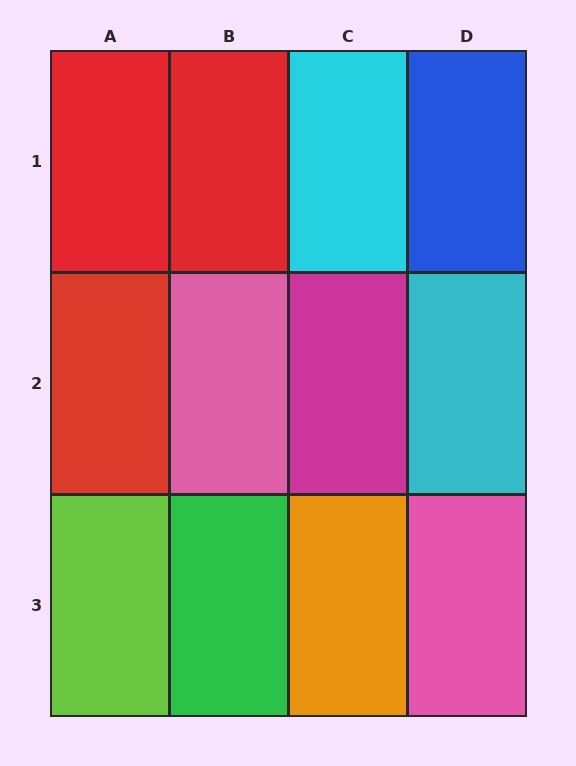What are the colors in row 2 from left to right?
Red, pink, magenta, cyan.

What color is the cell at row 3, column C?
Orange.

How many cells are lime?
1 cell is lime.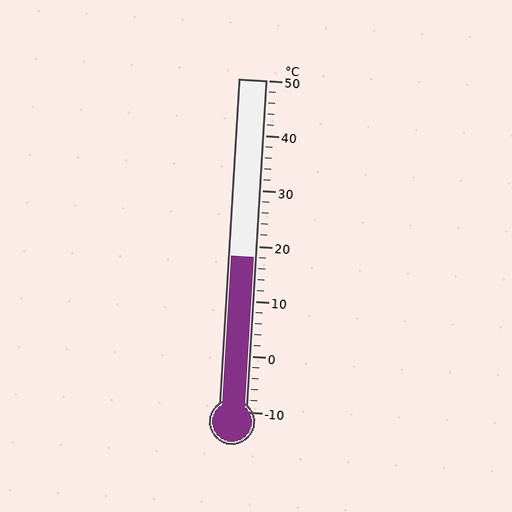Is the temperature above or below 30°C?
The temperature is below 30°C.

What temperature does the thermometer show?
The thermometer shows approximately 18°C.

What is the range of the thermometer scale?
The thermometer scale ranges from -10°C to 50°C.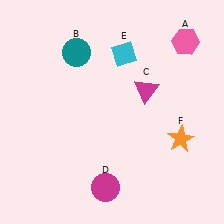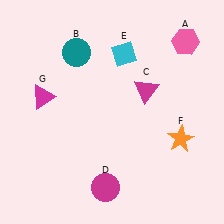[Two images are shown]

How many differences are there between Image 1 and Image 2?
There is 1 difference between the two images.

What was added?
A magenta triangle (G) was added in Image 2.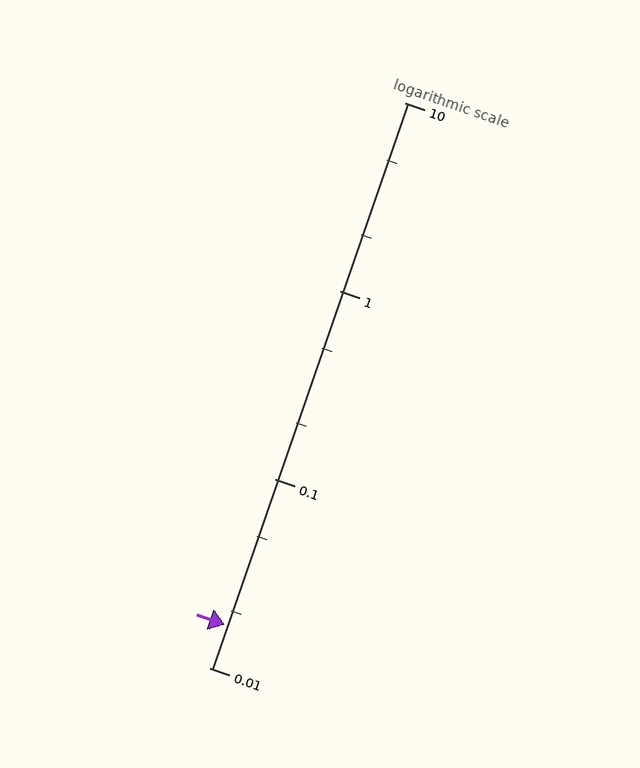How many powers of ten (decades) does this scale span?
The scale spans 3 decades, from 0.01 to 10.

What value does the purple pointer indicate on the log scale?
The pointer indicates approximately 0.017.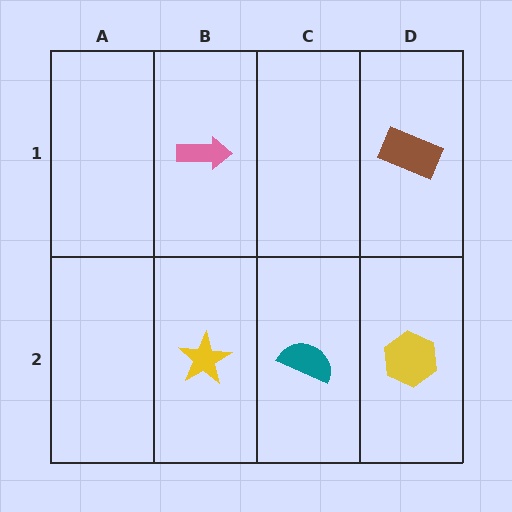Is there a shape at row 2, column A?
No, that cell is empty.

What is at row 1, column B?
A pink arrow.